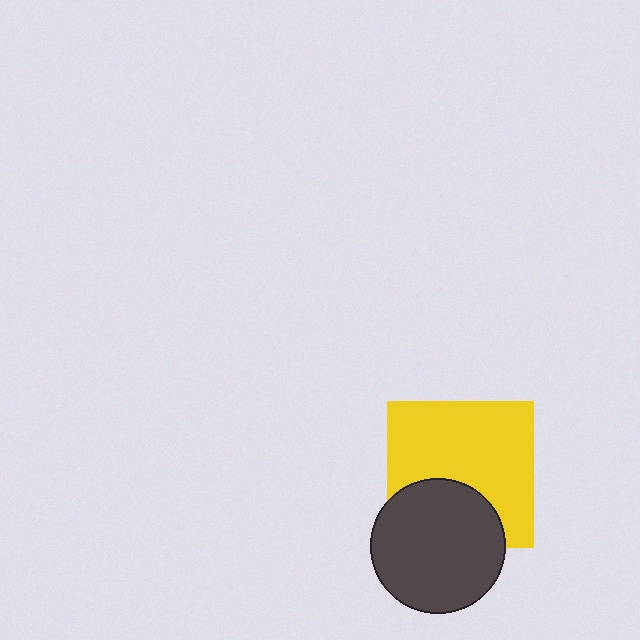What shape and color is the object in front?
The object in front is a dark gray circle.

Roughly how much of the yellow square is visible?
Most of it is visible (roughly 68%).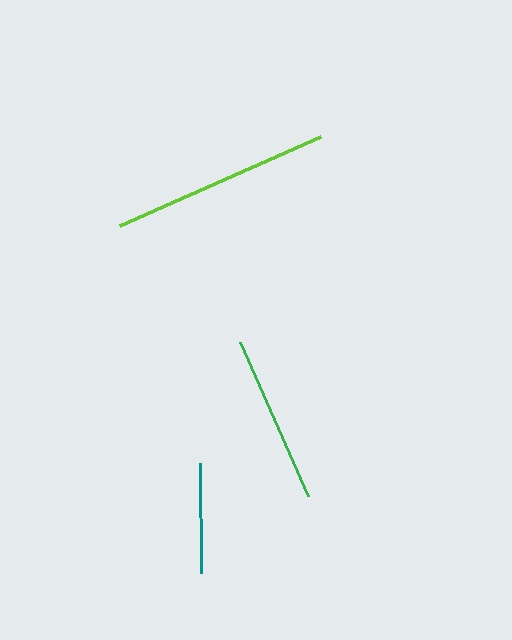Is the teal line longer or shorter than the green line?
The green line is longer than the teal line.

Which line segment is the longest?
The lime line is the longest at approximately 220 pixels.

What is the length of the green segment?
The green segment is approximately 168 pixels long.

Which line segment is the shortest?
The teal line is the shortest at approximately 110 pixels.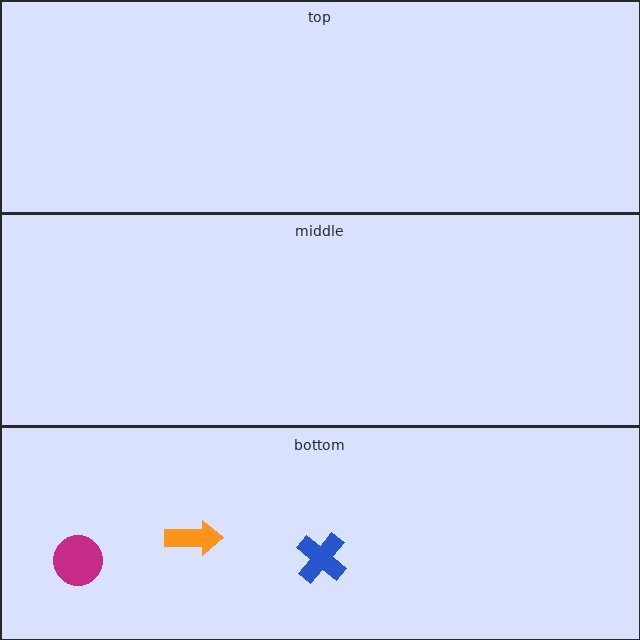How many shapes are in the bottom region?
3.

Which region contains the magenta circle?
The bottom region.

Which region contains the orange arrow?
The bottom region.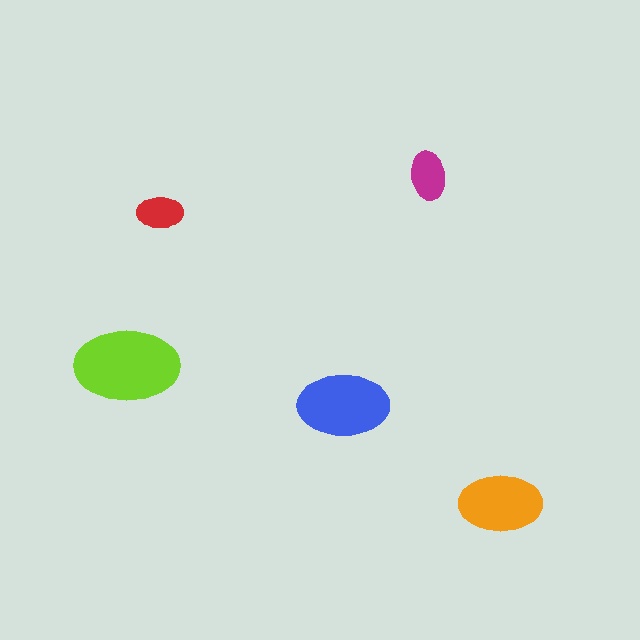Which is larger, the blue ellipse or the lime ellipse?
The lime one.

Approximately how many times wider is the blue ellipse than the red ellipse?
About 2 times wider.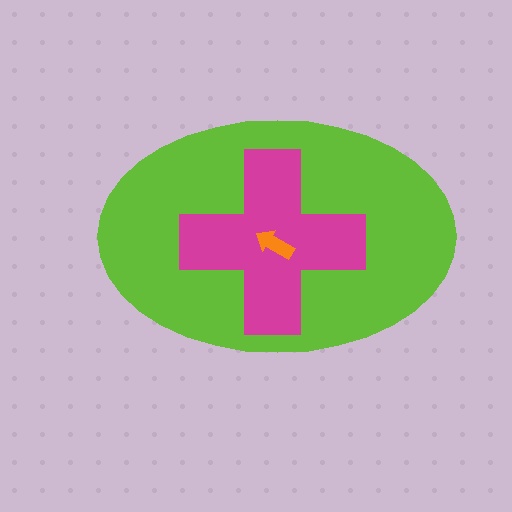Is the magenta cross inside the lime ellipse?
Yes.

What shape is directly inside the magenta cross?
The orange arrow.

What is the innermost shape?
The orange arrow.